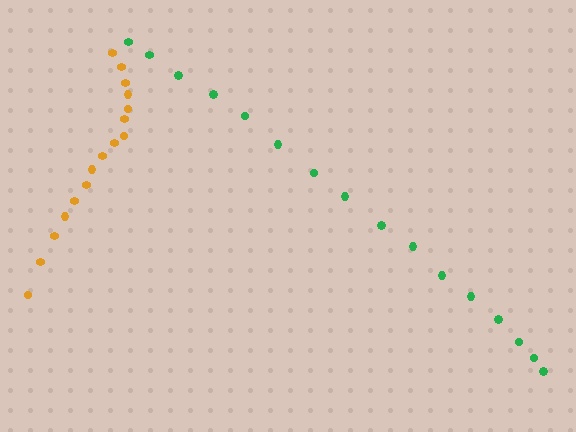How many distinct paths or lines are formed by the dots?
There are 2 distinct paths.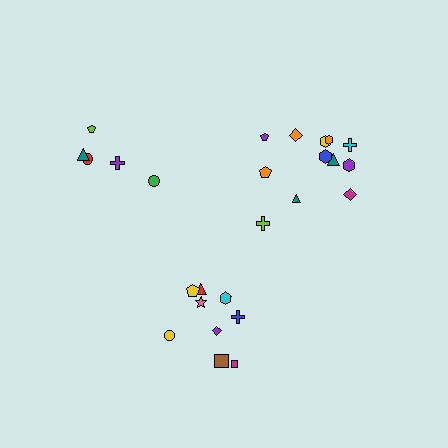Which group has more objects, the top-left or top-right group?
The top-right group.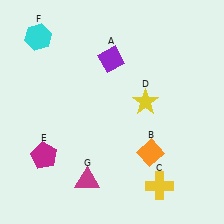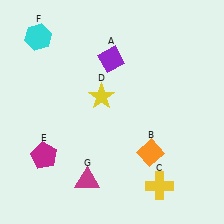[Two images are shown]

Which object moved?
The yellow star (D) moved left.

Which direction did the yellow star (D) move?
The yellow star (D) moved left.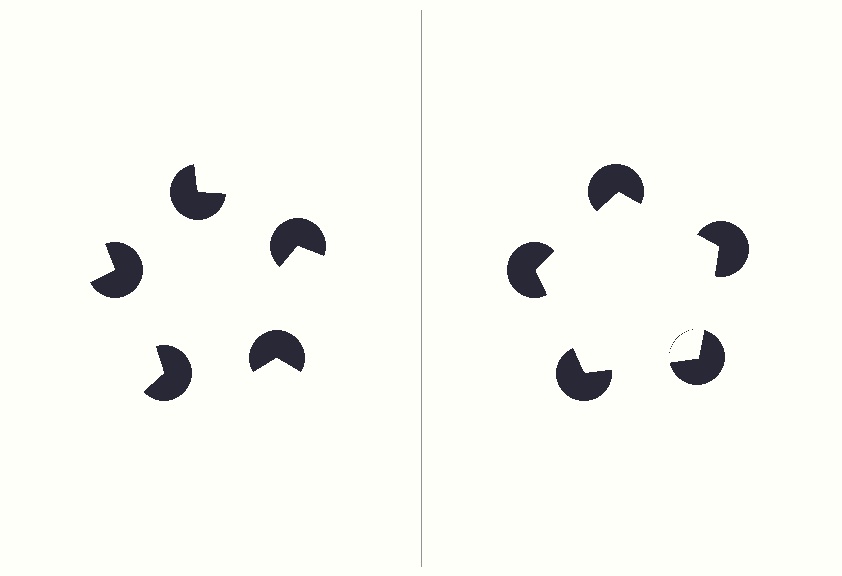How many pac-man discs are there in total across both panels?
10 — 5 on each side.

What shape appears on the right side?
An illusory pentagon.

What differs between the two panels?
The pac-man discs are positioned identically on both sides; only the wedge orientations differ. On the right they align to a pentagon; on the left they are misaligned.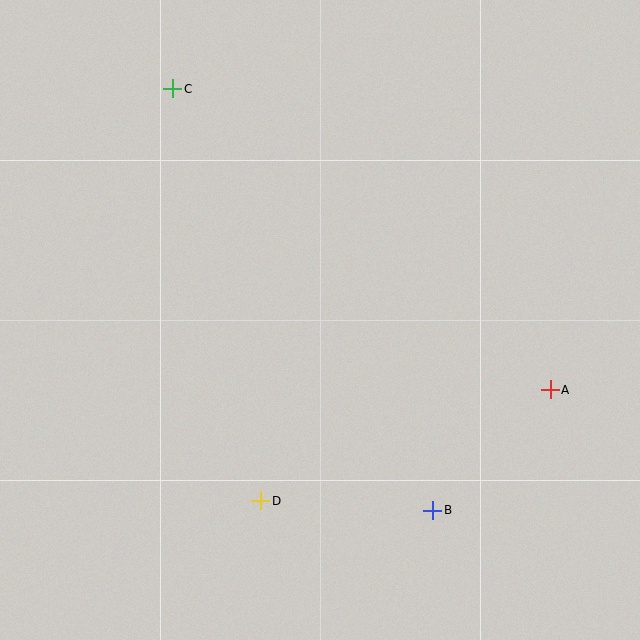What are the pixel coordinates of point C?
Point C is at (173, 89).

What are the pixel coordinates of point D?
Point D is at (261, 501).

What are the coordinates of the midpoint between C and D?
The midpoint between C and D is at (217, 295).